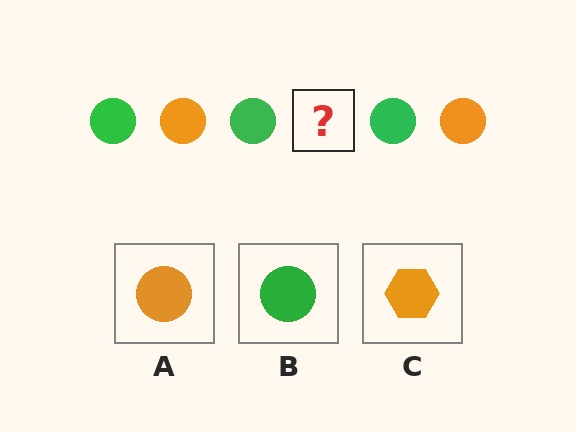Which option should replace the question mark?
Option A.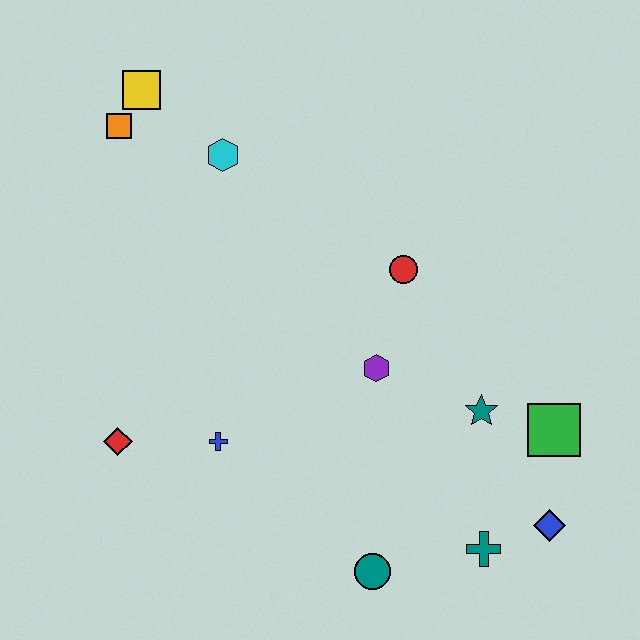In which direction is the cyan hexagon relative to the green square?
The cyan hexagon is to the left of the green square.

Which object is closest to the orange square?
The yellow square is closest to the orange square.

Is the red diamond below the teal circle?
No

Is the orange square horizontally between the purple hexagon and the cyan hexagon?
No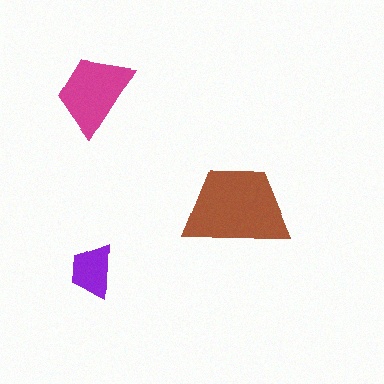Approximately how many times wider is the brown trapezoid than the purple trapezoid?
About 2 times wider.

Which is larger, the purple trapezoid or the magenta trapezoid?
The magenta one.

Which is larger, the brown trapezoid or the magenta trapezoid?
The brown one.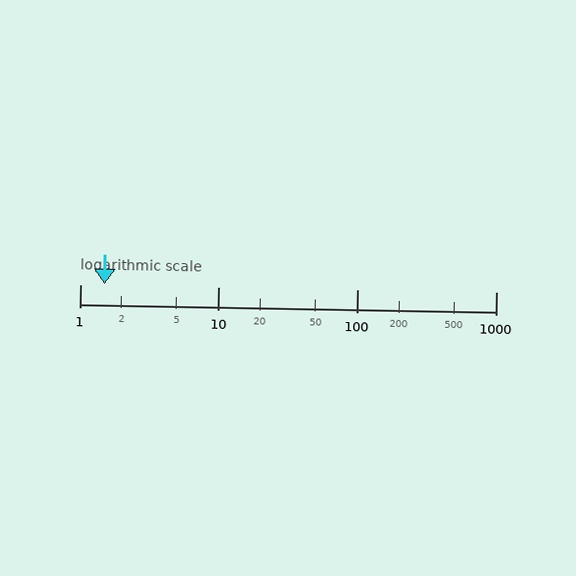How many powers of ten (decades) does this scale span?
The scale spans 3 decades, from 1 to 1000.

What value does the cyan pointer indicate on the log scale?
The pointer indicates approximately 1.5.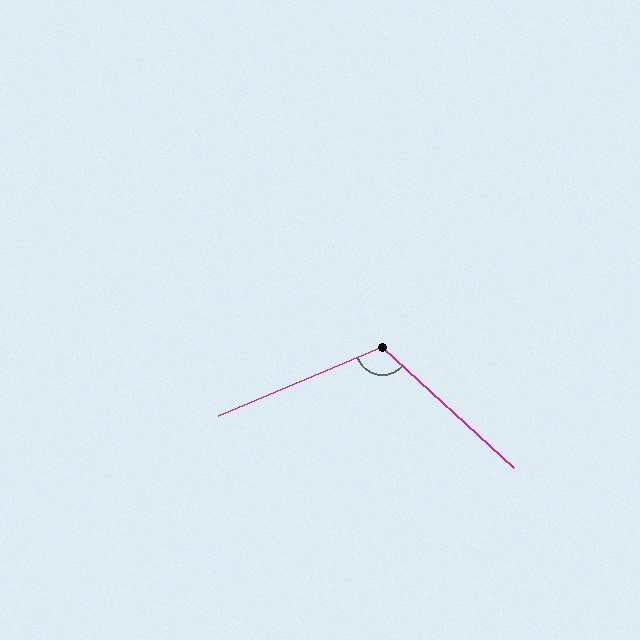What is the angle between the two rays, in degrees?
Approximately 115 degrees.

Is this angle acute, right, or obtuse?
It is obtuse.